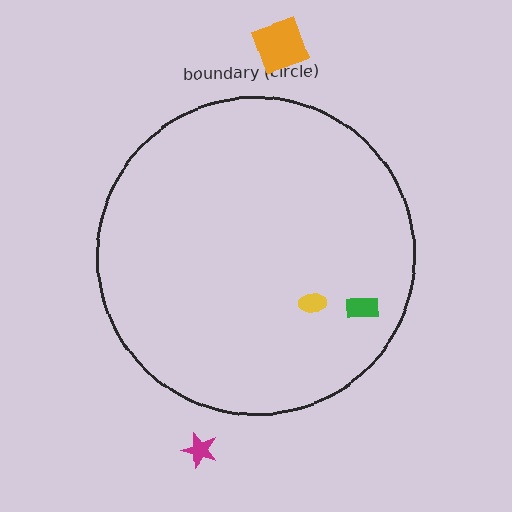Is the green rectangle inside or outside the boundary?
Inside.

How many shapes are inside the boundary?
2 inside, 2 outside.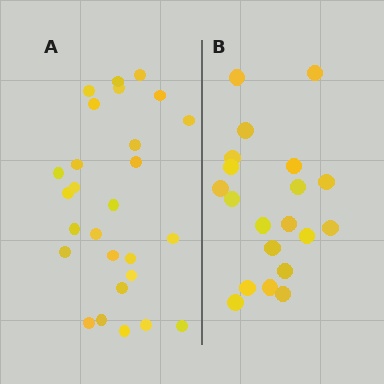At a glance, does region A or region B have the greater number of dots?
Region A (the left region) has more dots.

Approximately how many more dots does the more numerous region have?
Region A has roughly 8 or so more dots than region B.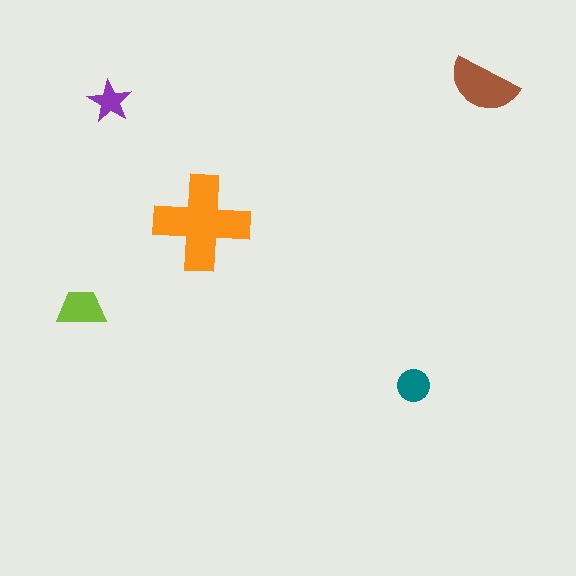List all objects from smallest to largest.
The purple star, the teal circle, the lime trapezoid, the brown semicircle, the orange cross.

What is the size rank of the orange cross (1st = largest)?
1st.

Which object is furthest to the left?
The lime trapezoid is leftmost.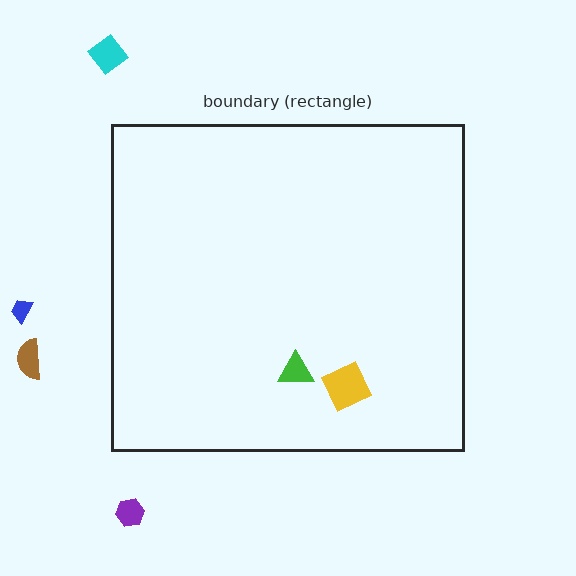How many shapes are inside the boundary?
2 inside, 4 outside.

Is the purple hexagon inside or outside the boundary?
Outside.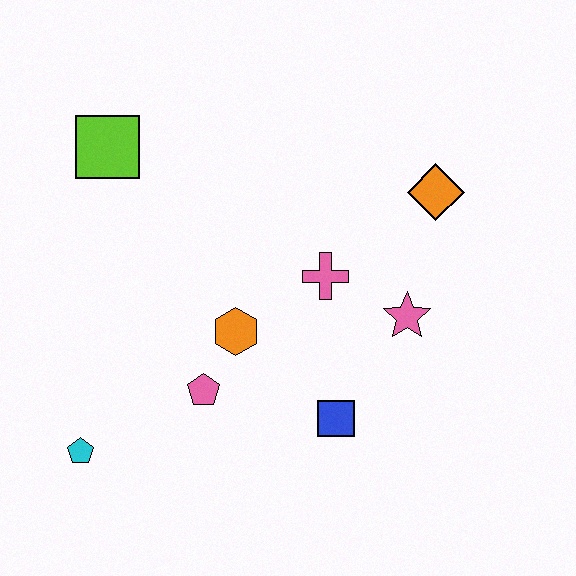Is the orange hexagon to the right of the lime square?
Yes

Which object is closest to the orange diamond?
The pink star is closest to the orange diamond.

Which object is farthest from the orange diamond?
The cyan pentagon is farthest from the orange diamond.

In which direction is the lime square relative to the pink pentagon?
The lime square is above the pink pentagon.